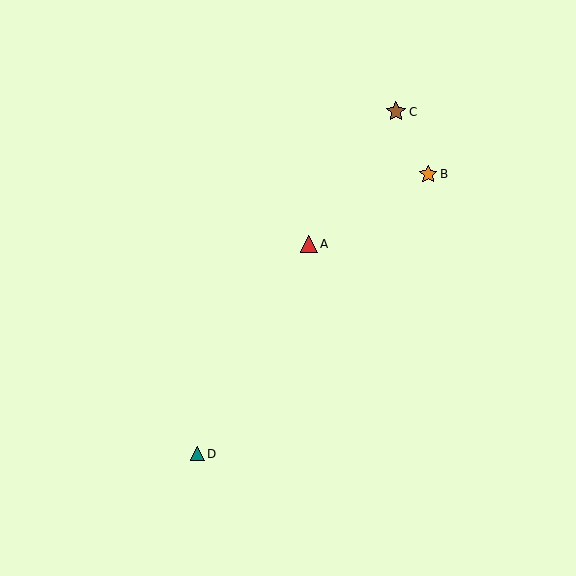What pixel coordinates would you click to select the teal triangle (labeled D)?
Click at (197, 454) to select the teal triangle D.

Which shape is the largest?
The brown star (labeled C) is the largest.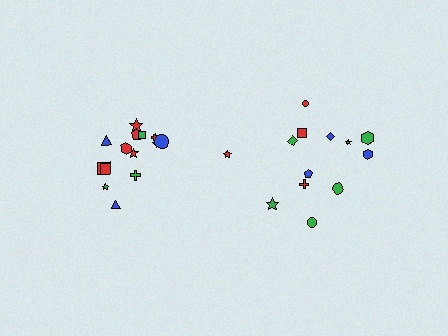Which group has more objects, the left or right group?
The left group.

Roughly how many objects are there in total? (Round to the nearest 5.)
Roughly 25 objects in total.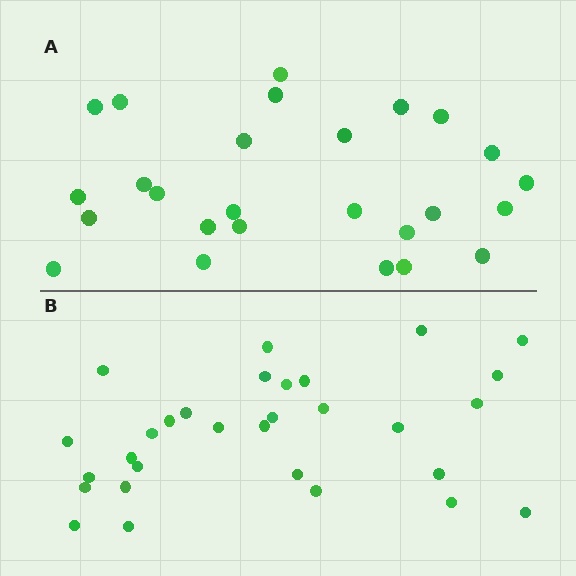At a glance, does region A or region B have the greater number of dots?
Region B (the bottom region) has more dots.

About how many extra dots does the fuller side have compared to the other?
Region B has about 4 more dots than region A.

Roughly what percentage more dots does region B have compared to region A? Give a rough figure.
About 15% more.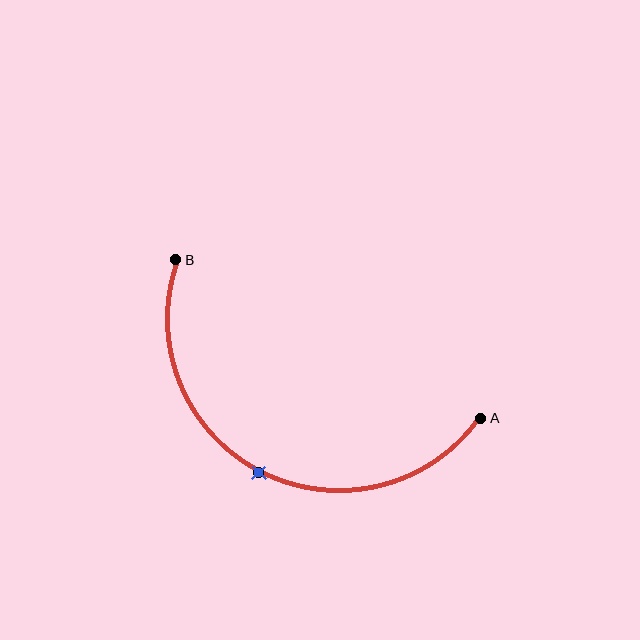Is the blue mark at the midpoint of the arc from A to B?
Yes. The blue mark lies on the arc at equal arc-length from both A and B — it is the arc midpoint.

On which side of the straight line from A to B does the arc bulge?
The arc bulges below the straight line connecting A and B.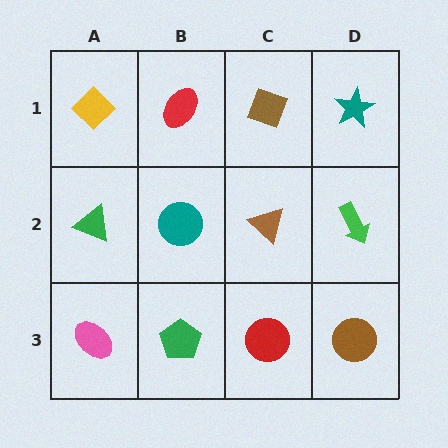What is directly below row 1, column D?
A green arrow.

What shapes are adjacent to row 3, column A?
A green triangle (row 2, column A), a green pentagon (row 3, column B).